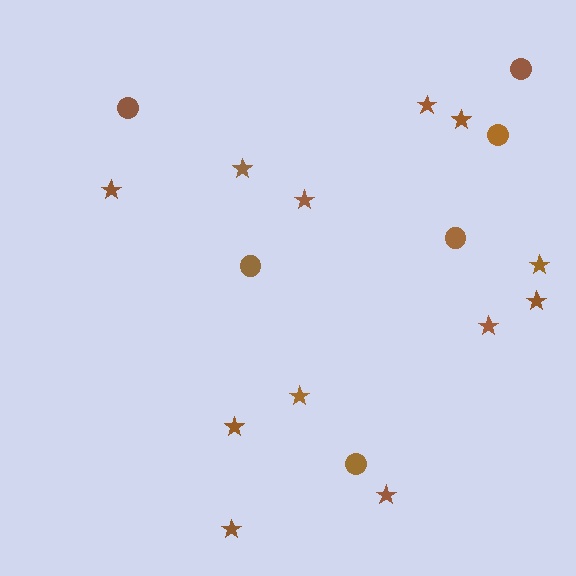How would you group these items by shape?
There are 2 groups: one group of circles (6) and one group of stars (12).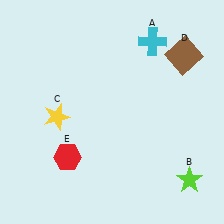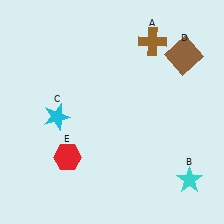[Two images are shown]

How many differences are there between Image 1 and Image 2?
There are 3 differences between the two images.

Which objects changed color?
A changed from cyan to brown. B changed from lime to cyan. C changed from yellow to cyan.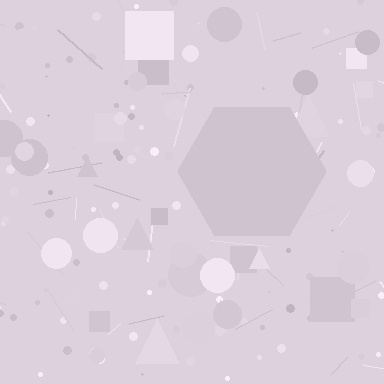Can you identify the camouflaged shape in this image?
The camouflaged shape is a hexagon.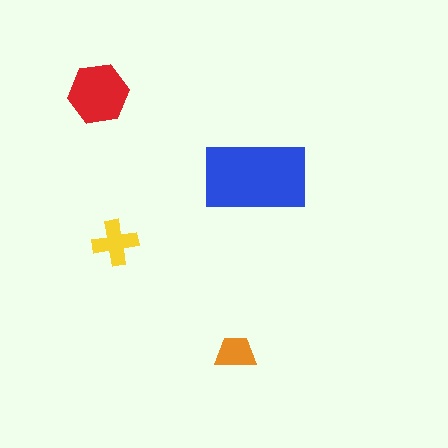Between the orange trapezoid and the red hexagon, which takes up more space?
The red hexagon.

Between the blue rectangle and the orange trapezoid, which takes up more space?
The blue rectangle.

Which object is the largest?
The blue rectangle.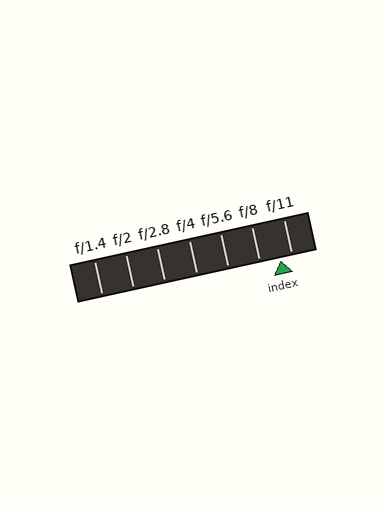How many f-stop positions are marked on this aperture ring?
There are 7 f-stop positions marked.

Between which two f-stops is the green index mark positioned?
The index mark is between f/8 and f/11.